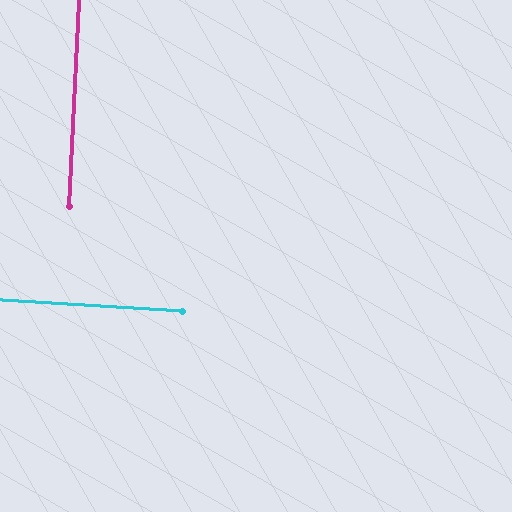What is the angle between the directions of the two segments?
Approximately 89 degrees.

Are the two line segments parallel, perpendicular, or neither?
Perpendicular — they meet at approximately 89°.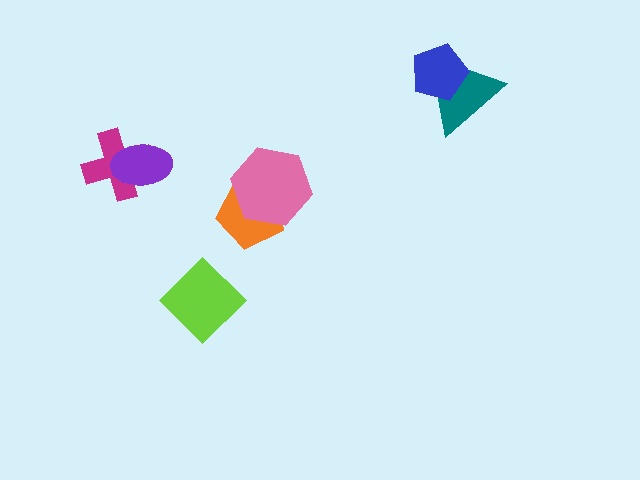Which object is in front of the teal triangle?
The blue pentagon is in front of the teal triangle.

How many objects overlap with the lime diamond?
0 objects overlap with the lime diamond.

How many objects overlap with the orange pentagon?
1 object overlaps with the orange pentagon.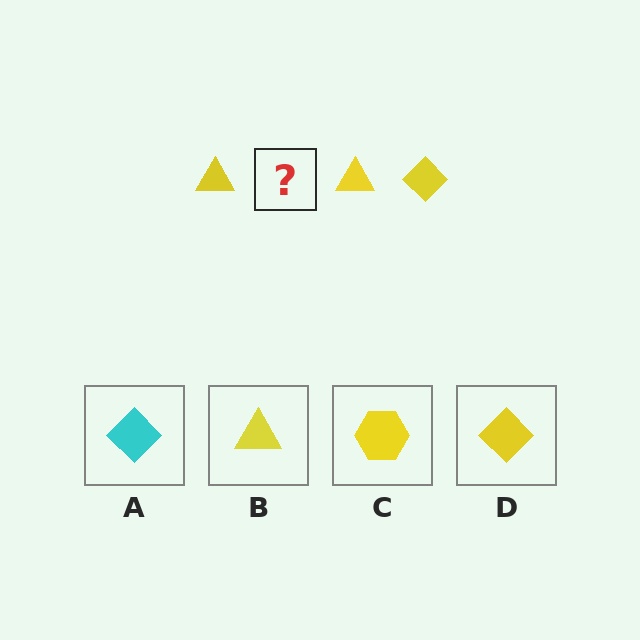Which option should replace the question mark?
Option D.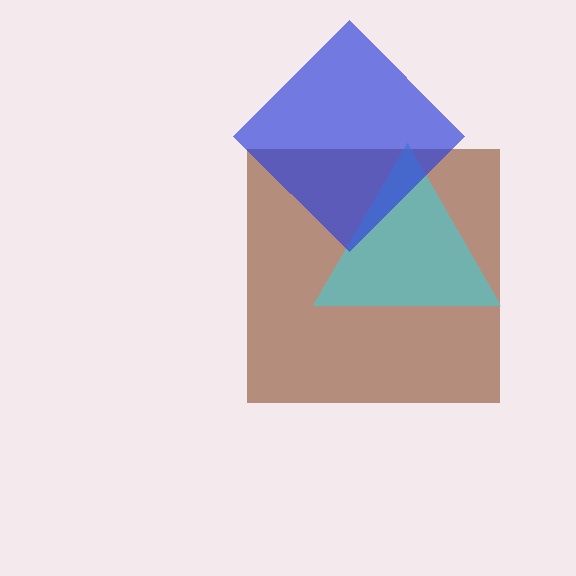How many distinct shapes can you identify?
There are 3 distinct shapes: a brown square, a cyan triangle, a blue diamond.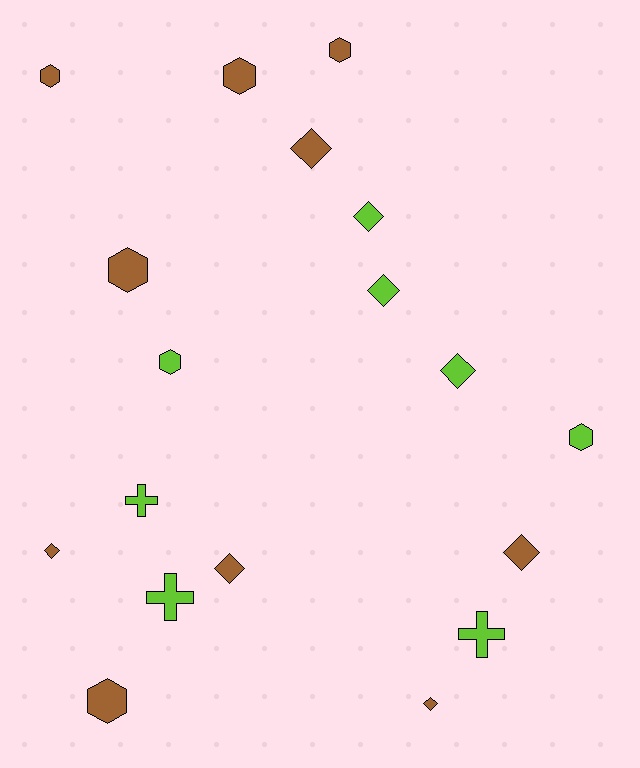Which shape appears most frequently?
Diamond, with 8 objects.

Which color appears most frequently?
Brown, with 10 objects.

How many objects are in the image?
There are 18 objects.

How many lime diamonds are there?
There are 3 lime diamonds.